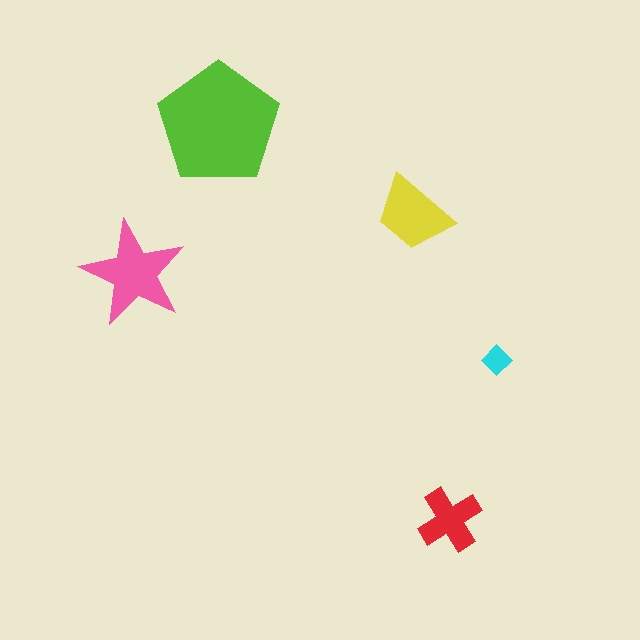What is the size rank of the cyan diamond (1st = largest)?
5th.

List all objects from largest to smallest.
The lime pentagon, the pink star, the yellow trapezoid, the red cross, the cyan diamond.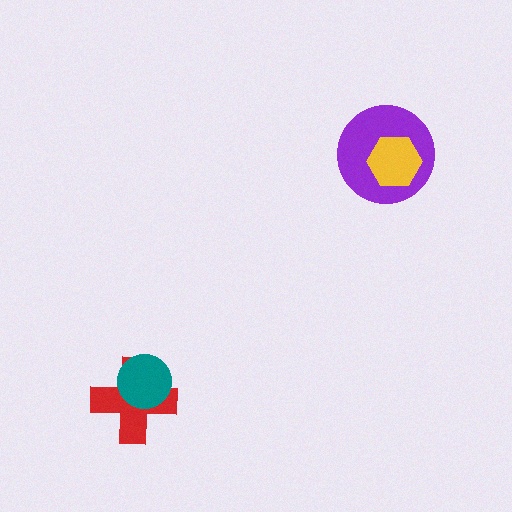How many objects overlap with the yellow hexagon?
1 object overlaps with the yellow hexagon.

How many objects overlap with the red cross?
1 object overlaps with the red cross.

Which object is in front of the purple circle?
The yellow hexagon is in front of the purple circle.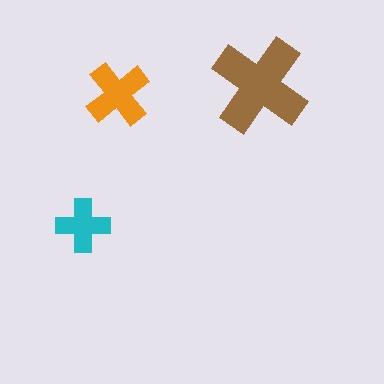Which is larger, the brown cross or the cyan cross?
The brown one.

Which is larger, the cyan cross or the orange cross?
The orange one.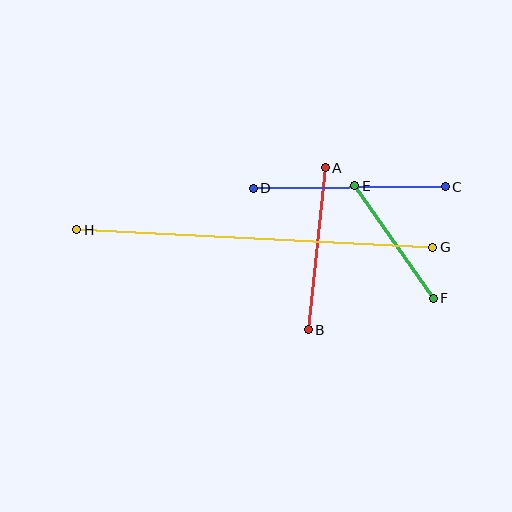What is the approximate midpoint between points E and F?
The midpoint is at approximately (394, 242) pixels.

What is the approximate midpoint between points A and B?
The midpoint is at approximately (317, 249) pixels.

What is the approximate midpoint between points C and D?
The midpoint is at approximately (349, 187) pixels.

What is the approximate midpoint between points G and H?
The midpoint is at approximately (255, 239) pixels.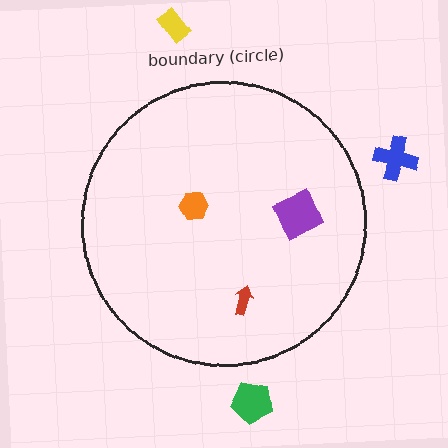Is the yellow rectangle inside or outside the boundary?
Outside.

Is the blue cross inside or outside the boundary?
Outside.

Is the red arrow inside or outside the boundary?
Inside.